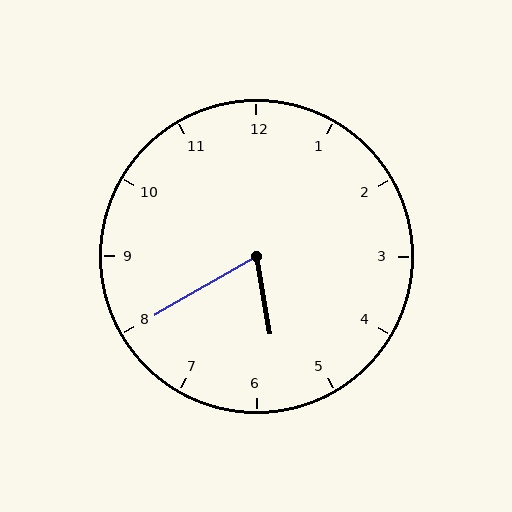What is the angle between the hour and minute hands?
Approximately 70 degrees.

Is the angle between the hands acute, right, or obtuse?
It is acute.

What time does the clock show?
5:40.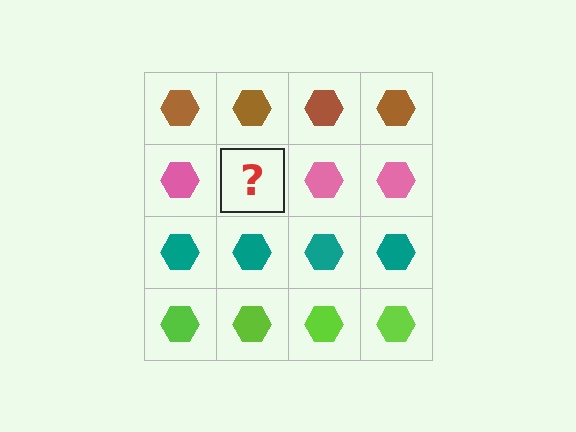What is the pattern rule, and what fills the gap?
The rule is that each row has a consistent color. The gap should be filled with a pink hexagon.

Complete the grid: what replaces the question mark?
The question mark should be replaced with a pink hexagon.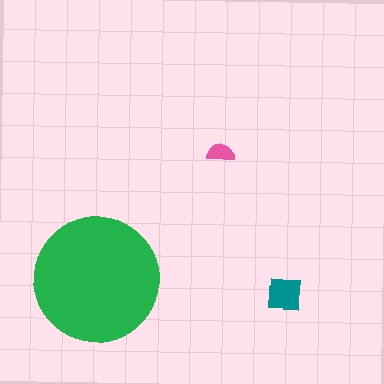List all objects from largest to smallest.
The green circle, the teal square, the pink semicircle.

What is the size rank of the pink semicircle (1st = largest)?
3rd.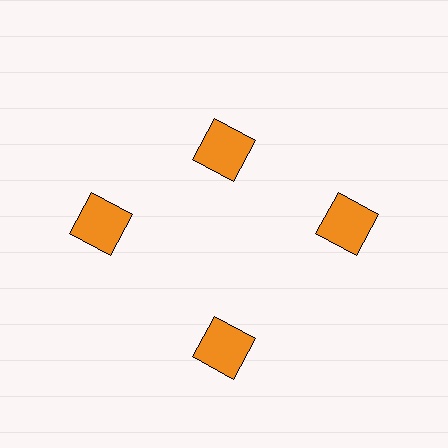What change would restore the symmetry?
The symmetry would be restored by moving it outward, back onto the ring so that all 4 squares sit at equal angles and equal distance from the center.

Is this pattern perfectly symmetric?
No. The 4 orange squares are arranged in a ring, but one element near the 12 o'clock position is pulled inward toward the center, breaking the 4-fold rotational symmetry.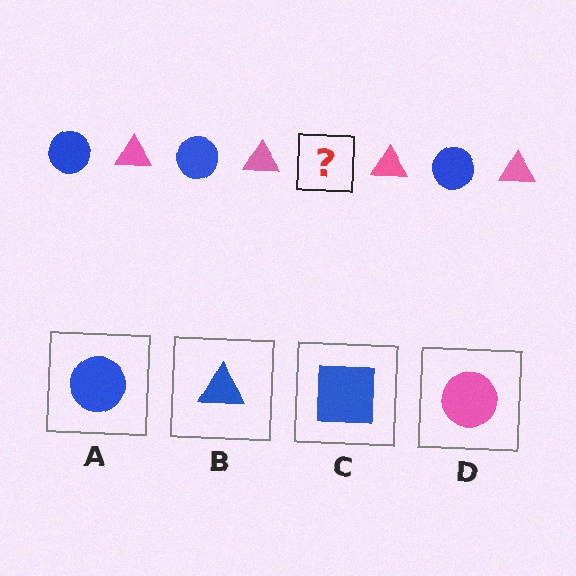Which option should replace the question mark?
Option A.